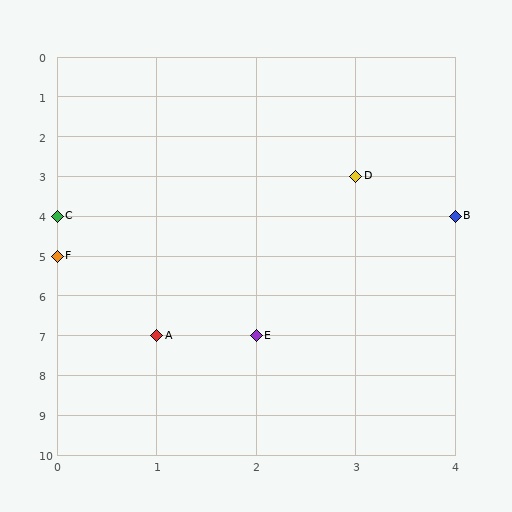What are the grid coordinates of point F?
Point F is at grid coordinates (0, 5).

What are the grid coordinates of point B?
Point B is at grid coordinates (4, 4).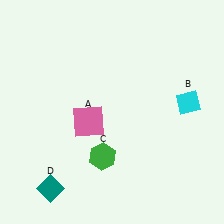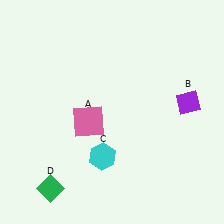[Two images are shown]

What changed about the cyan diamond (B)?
In Image 1, B is cyan. In Image 2, it changed to purple.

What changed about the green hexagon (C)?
In Image 1, C is green. In Image 2, it changed to cyan.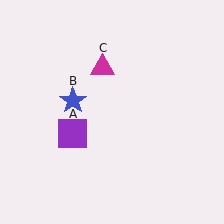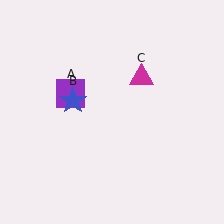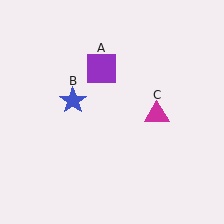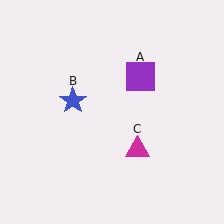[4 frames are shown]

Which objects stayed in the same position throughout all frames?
Blue star (object B) remained stationary.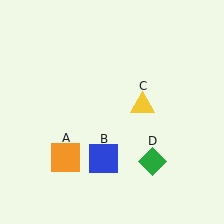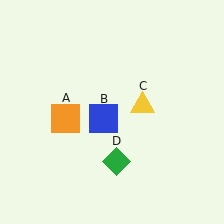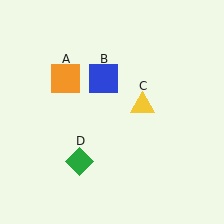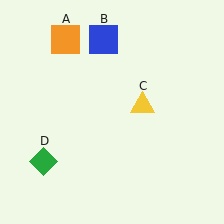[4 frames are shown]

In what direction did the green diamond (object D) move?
The green diamond (object D) moved left.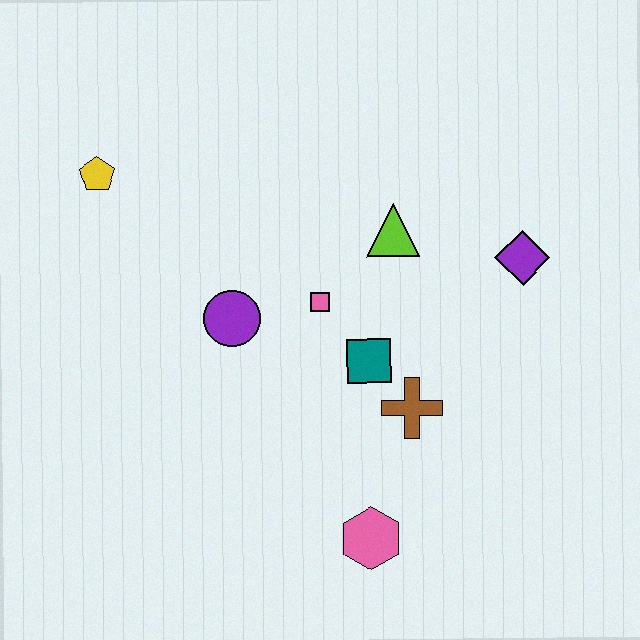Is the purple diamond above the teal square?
Yes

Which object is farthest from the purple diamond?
The yellow pentagon is farthest from the purple diamond.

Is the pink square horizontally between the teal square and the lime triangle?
No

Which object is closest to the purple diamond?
The lime triangle is closest to the purple diamond.